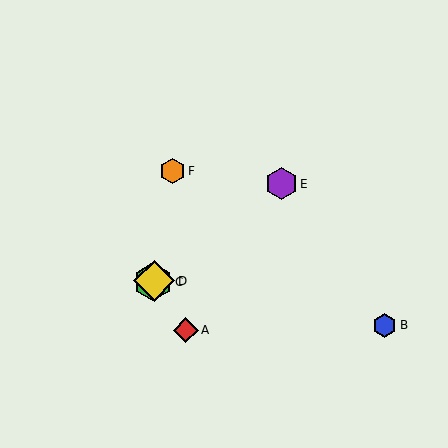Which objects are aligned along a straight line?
Objects C, D, E are aligned along a straight line.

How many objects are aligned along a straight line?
3 objects (C, D, E) are aligned along a straight line.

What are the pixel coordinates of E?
Object E is at (281, 184).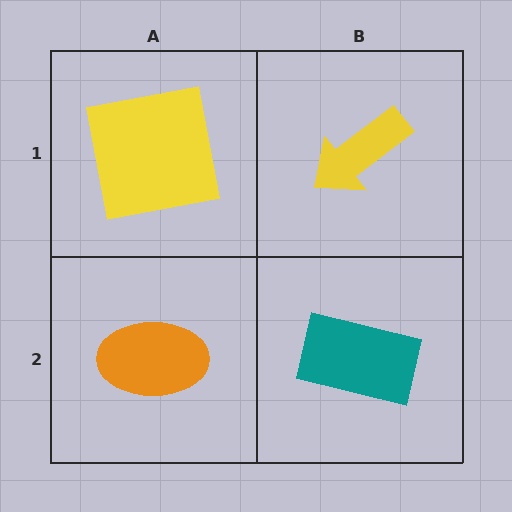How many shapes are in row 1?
2 shapes.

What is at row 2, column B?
A teal rectangle.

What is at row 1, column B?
A yellow arrow.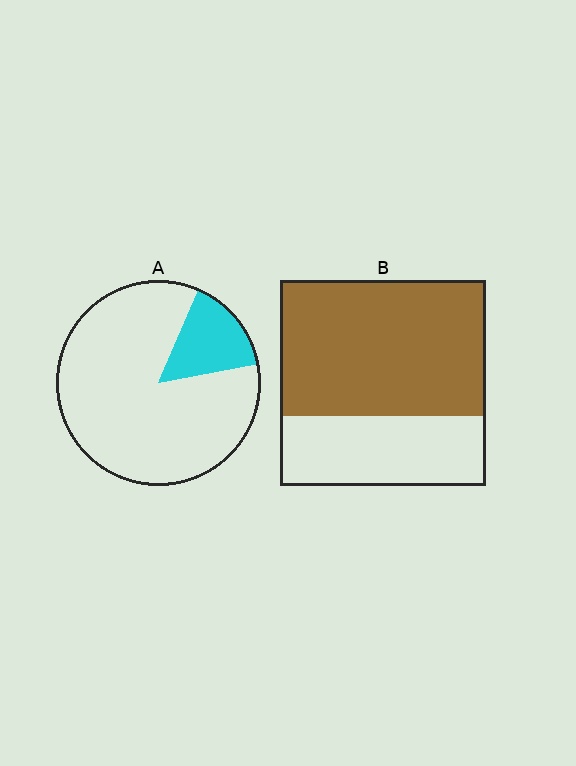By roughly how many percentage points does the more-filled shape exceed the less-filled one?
By roughly 50 percentage points (B over A).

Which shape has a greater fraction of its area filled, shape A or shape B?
Shape B.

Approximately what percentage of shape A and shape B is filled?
A is approximately 15% and B is approximately 65%.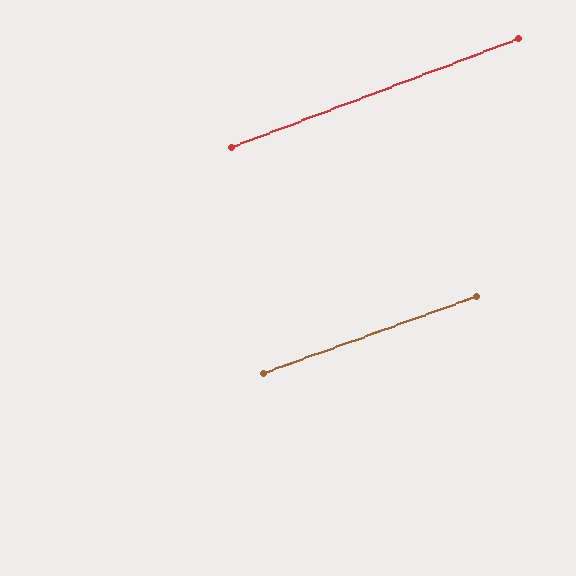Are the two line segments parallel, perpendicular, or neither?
Parallel — their directions differ by only 0.7°.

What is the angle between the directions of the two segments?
Approximately 1 degree.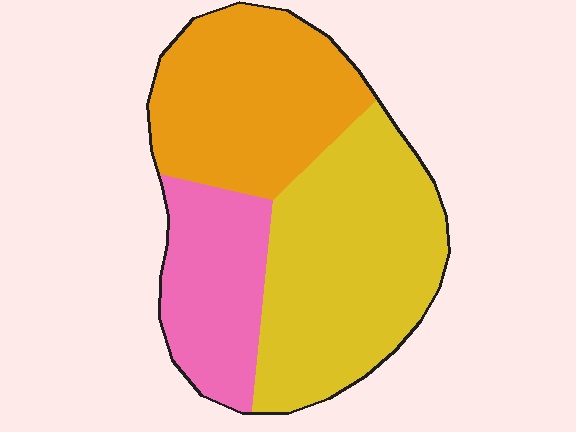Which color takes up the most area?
Yellow, at roughly 45%.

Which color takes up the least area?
Pink, at roughly 20%.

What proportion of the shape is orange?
Orange takes up about one third (1/3) of the shape.